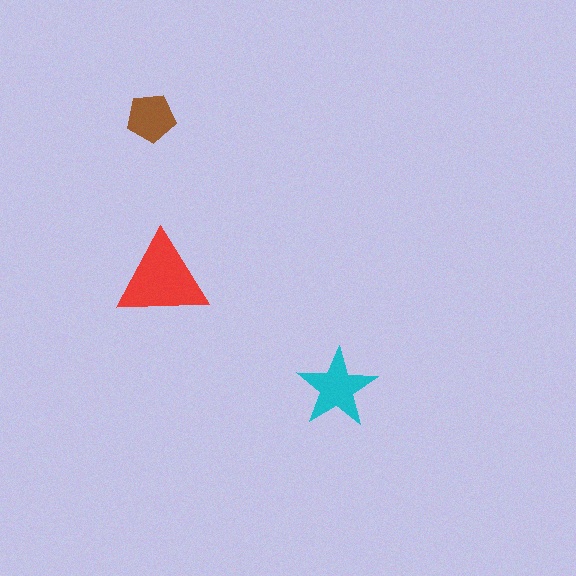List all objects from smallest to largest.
The brown pentagon, the cyan star, the red triangle.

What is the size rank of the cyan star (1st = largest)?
2nd.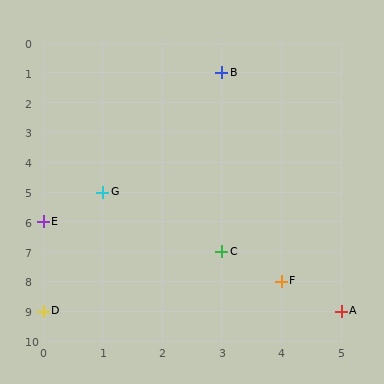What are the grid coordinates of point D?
Point D is at grid coordinates (0, 9).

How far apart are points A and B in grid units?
Points A and B are 2 columns and 8 rows apart (about 8.2 grid units diagonally).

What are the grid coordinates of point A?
Point A is at grid coordinates (5, 9).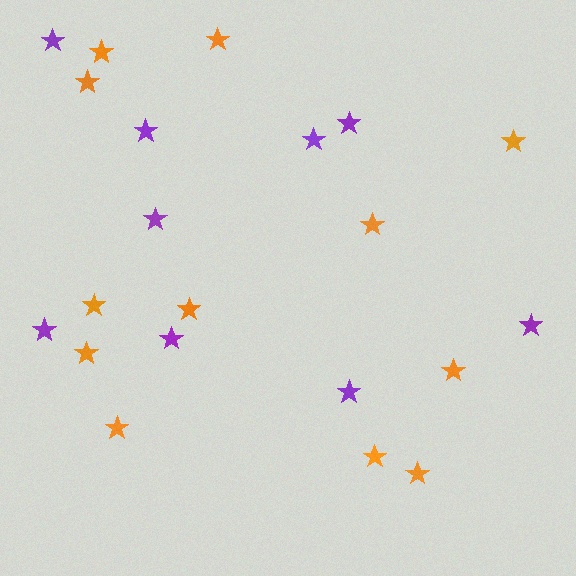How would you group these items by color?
There are 2 groups: one group of orange stars (12) and one group of purple stars (9).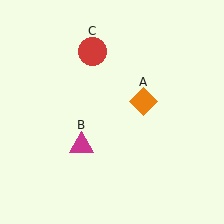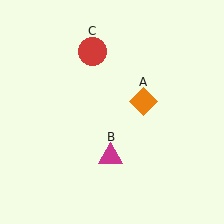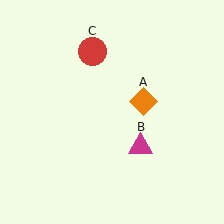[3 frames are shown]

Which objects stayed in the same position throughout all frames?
Orange diamond (object A) and red circle (object C) remained stationary.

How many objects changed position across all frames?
1 object changed position: magenta triangle (object B).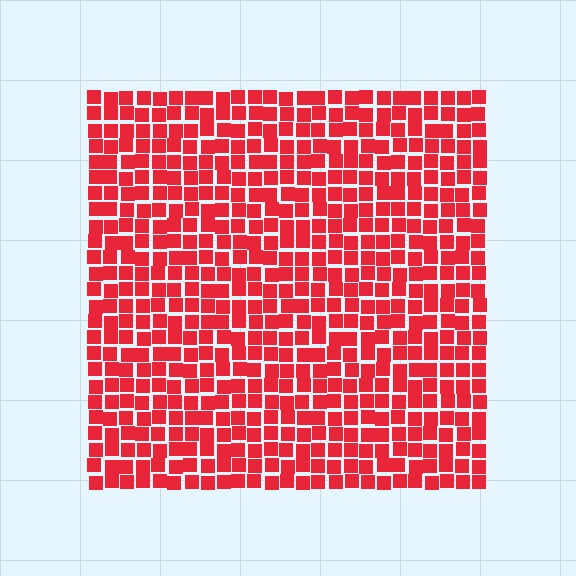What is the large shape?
The large shape is a square.